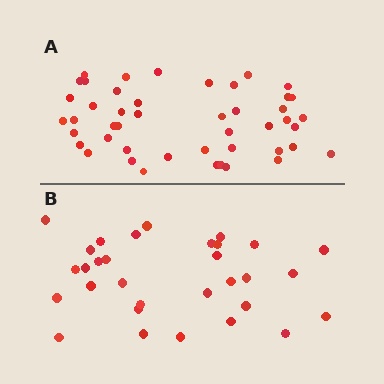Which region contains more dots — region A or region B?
Region A (the top region) has more dots.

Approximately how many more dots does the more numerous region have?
Region A has approximately 15 more dots than region B.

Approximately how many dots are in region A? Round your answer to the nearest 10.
About 50 dots. (The exact count is 46, which rounds to 50.)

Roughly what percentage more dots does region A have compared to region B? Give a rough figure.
About 50% more.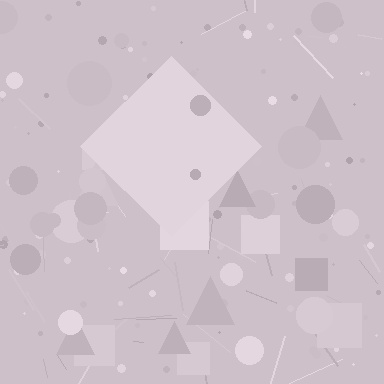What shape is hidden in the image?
A diamond is hidden in the image.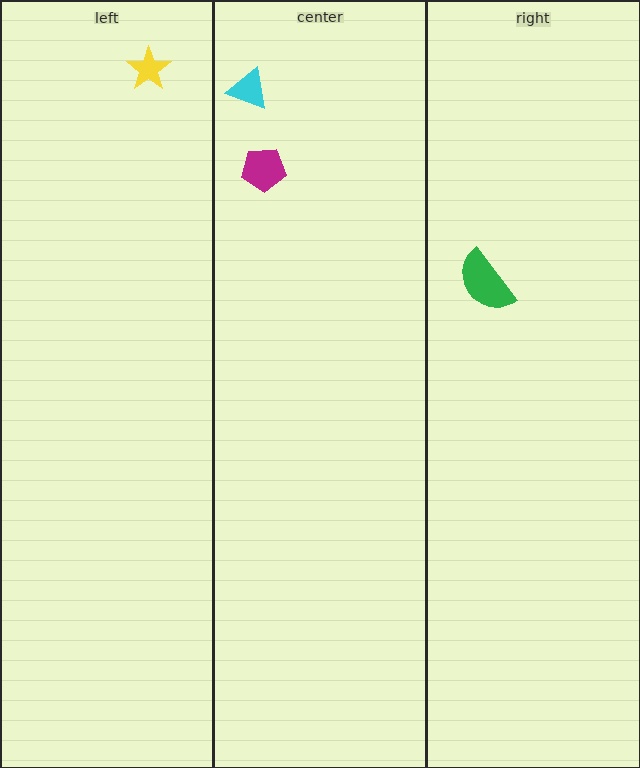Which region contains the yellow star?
The left region.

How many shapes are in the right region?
1.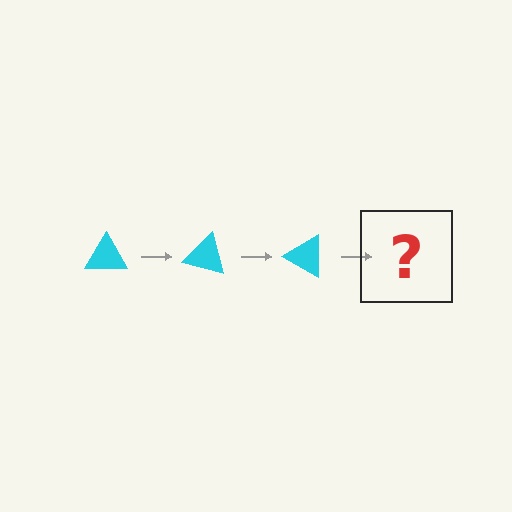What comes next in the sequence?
The next element should be a cyan triangle rotated 45 degrees.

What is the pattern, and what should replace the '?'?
The pattern is that the triangle rotates 15 degrees each step. The '?' should be a cyan triangle rotated 45 degrees.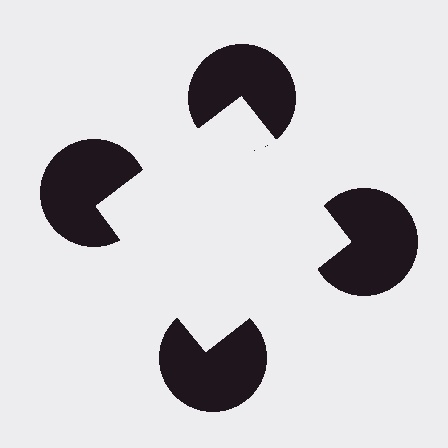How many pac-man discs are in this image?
There are 4 — one at each vertex of the illusory square.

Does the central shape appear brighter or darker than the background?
It typically appears slightly brighter than the background, even though no actual brightness change is drawn.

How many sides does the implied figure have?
4 sides.